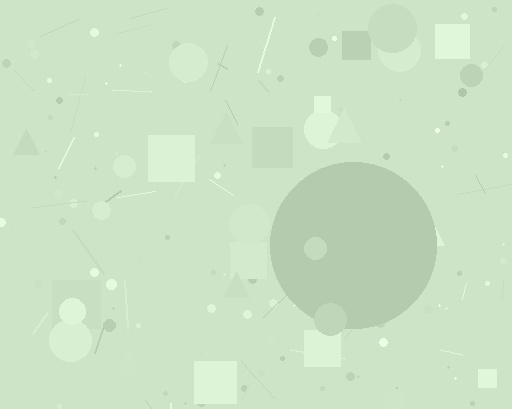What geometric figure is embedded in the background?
A circle is embedded in the background.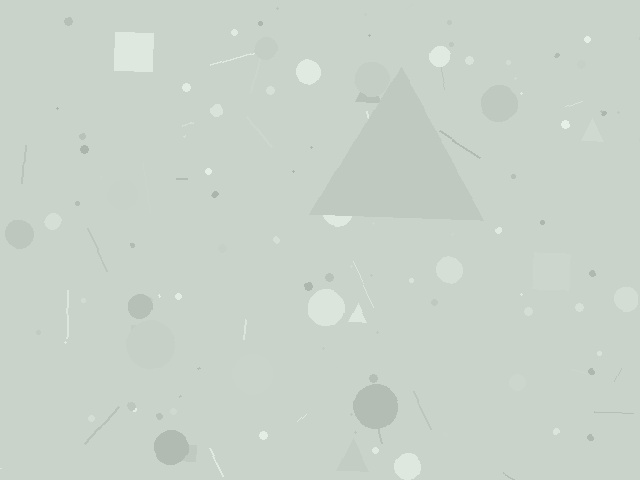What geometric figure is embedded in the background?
A triangle is embedded in the background.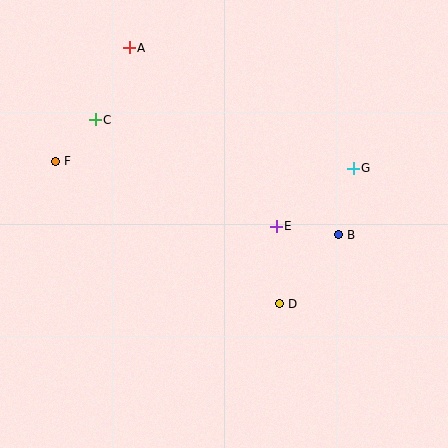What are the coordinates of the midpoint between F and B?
The midpoint between F and B is at (197, 198).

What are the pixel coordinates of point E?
Point E is at (276, 226).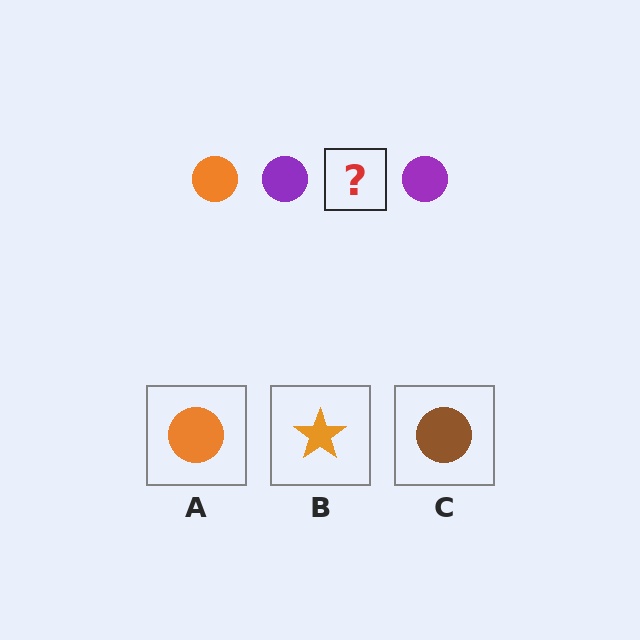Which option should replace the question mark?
Option A.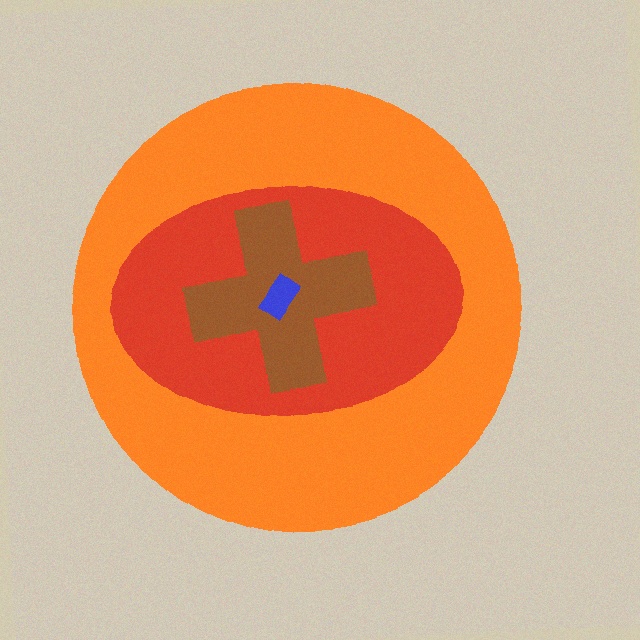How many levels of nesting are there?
4.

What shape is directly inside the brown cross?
The blue rectangle.